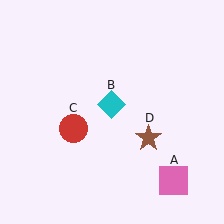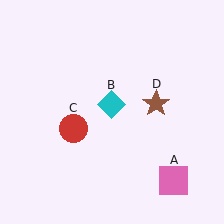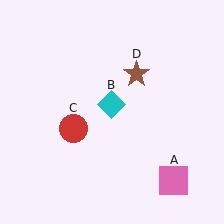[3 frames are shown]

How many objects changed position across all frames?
1 object changed position: brown star (object D).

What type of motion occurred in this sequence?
The brown star (object D) rotated counterclockwise around the center of the scene.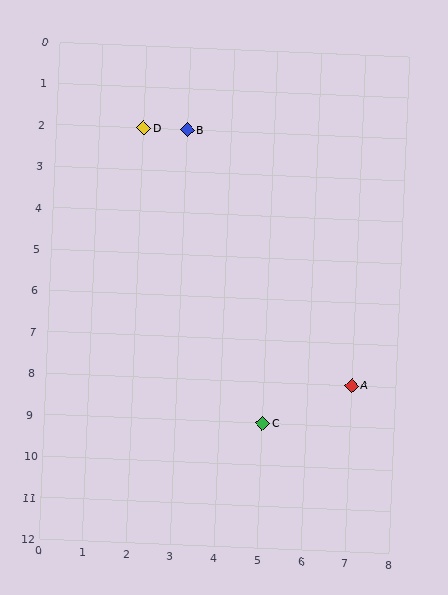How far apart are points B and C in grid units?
Points B and C are 2 columns and 7 rows apart (about 7.3 grid units diagonally).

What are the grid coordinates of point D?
Point D is at grid coordinates (2, 2).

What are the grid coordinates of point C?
Point C is at grid coordinates (5, 9).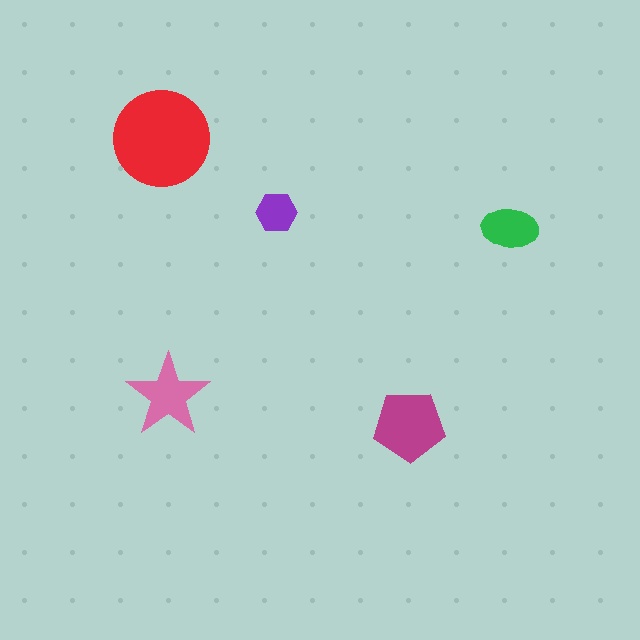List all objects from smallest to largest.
The purple hexagon, the green ellipse, the pink star, the magenta pentagon, the red circle.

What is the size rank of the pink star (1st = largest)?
3rd.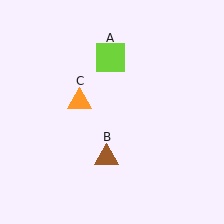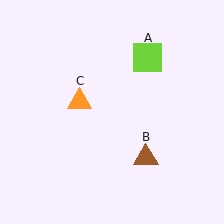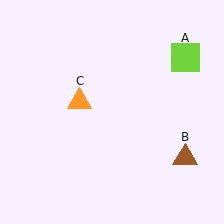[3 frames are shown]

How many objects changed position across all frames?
2 objects changed position: lime square (object A), brown triangle (object B).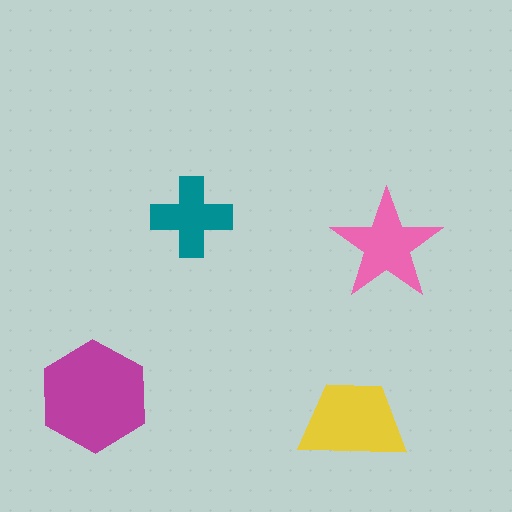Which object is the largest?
The magenta hexagon.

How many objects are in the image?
There are 4 objects in the image.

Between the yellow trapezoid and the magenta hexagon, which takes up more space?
The magenta hexagon.